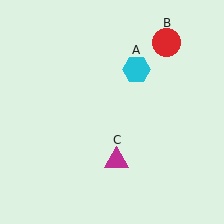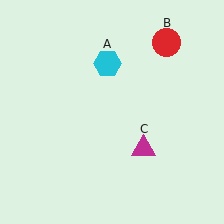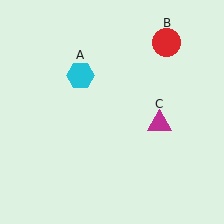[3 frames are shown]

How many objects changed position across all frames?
2 objects changed position: cyan hexagon (object A), magenta triangle (object C).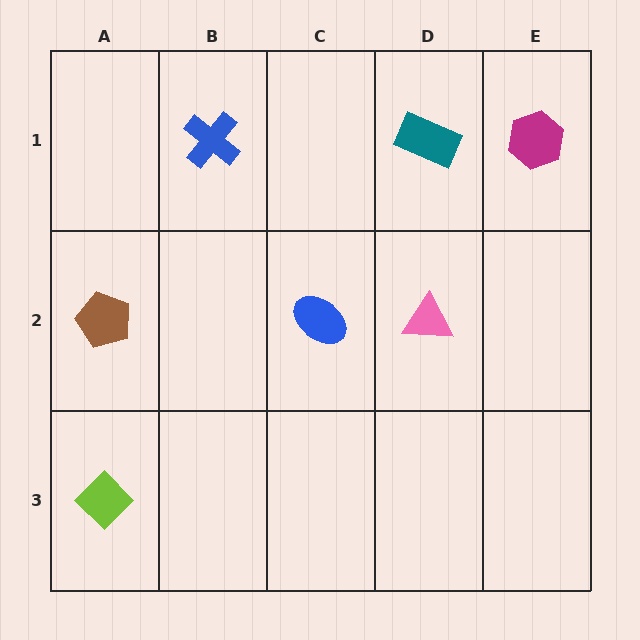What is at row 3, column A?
A lime diamond.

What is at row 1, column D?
A teal rectangle.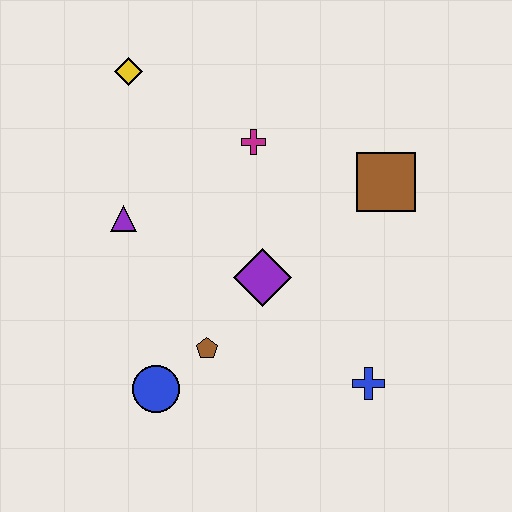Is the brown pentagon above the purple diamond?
No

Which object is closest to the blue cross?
The purple diamond is closest to the blue cross.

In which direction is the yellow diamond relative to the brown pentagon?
The yellow diamond is above the brown pentagon.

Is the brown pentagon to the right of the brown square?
No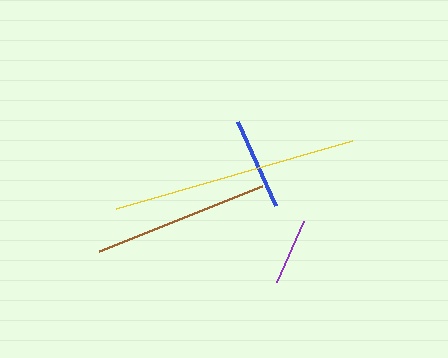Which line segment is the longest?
The yellow line is the longest at approximately 246 pixels.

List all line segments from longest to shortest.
From longest to shortest: yellow, brown, blue, purple.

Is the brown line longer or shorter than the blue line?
The brown line is longer than the blue line.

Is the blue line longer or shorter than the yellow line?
The yellow line is longer than the blue line.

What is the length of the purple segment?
The purple segment is approximately 67 pixels long.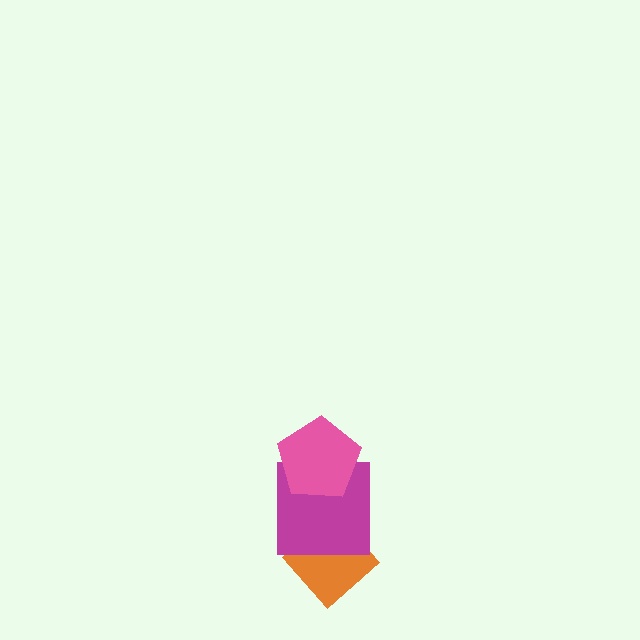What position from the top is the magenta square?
The magenta square is 2nd from the top.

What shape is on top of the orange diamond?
The magenta square is on top of the orange diamond.